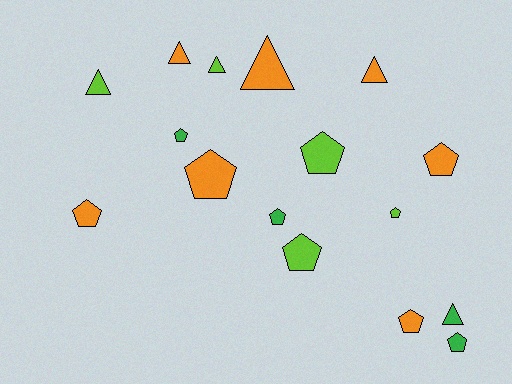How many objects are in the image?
There are 16 objects.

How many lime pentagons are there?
There are 3 lime pentagons.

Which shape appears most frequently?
Pentagon, with 10 objects.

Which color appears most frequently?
Orange, with 7 objects.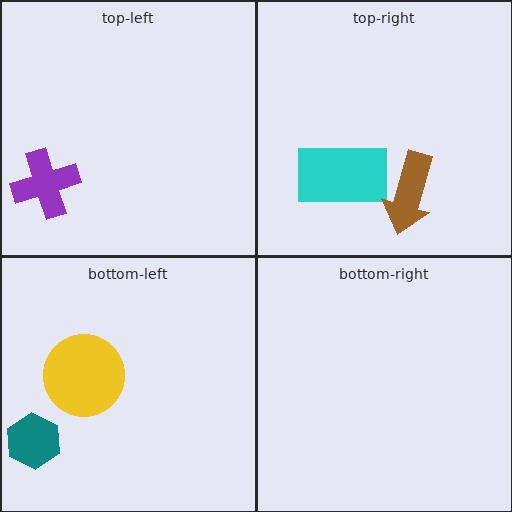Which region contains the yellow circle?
The bottom-left region.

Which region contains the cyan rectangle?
The top-right region.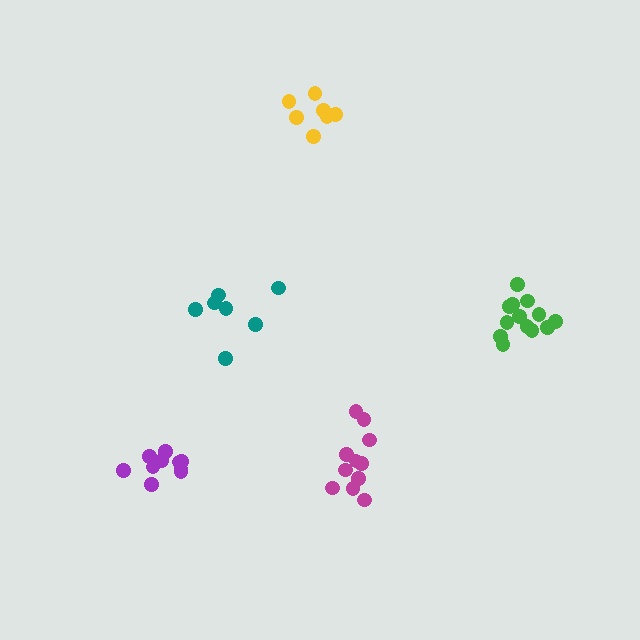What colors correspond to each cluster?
The clusters are colored: yellow, teal, magenta, purple, green.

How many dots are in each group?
Group 1: 7 dots, Group 2: 7 dots, Group 3: 11 dots, Group 4: 10 dots, Group 5: 13 dots (48 total).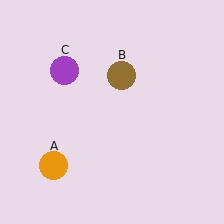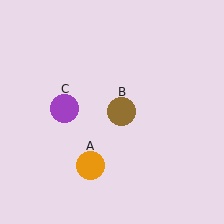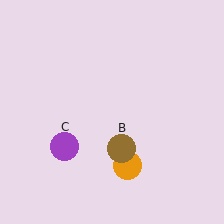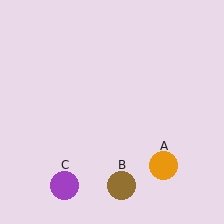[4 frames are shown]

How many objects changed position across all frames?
3 objects changed position: orange circle (object A), brown circle (object B), purple circle (object C).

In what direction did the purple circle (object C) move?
The purple circle (object C) moved down.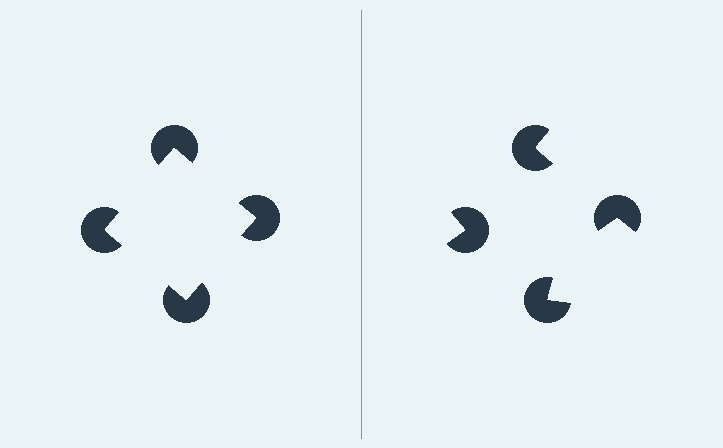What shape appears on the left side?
An illusory square.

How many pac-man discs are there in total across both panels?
8 — 4 on each side.